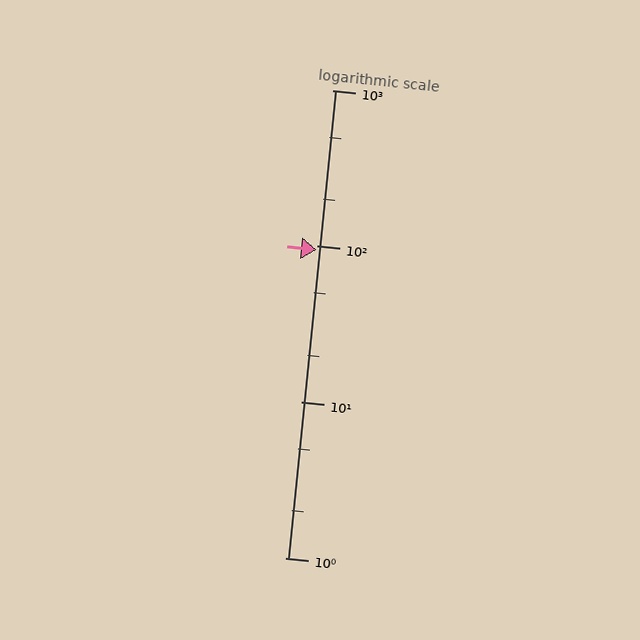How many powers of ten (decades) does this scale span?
The scale spans 3 decades, from 1 to 1000.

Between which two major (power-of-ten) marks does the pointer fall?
The pointer is between 10 and 100.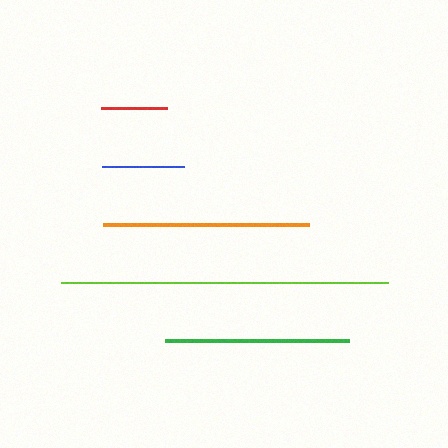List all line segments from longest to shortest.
From longest to shortest: lime, orange, green, blue, red.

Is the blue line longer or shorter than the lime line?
The lime line is longer than the blue line.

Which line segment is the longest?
The lime line is the longest at approximately 327 pixels.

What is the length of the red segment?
The red segment is approximately 66 pixels long.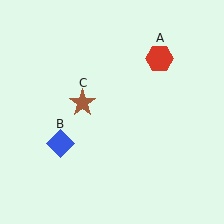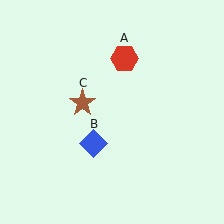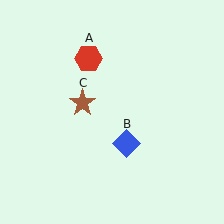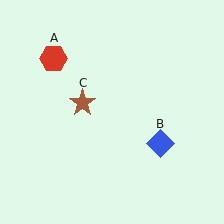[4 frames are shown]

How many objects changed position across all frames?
2 objects changed position: red hexagon (object A), blue diamond (object B).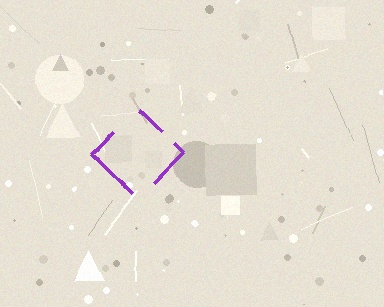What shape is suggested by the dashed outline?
The dashed outline suggests a diamond.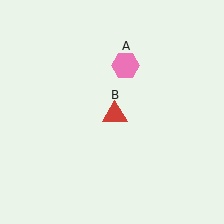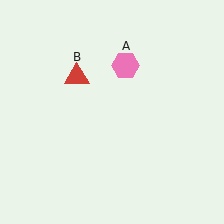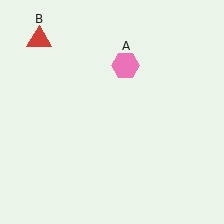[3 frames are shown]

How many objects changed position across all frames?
1 object changed position: red triangle (object B).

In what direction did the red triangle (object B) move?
The red triangle (object B) moved up and to the left.